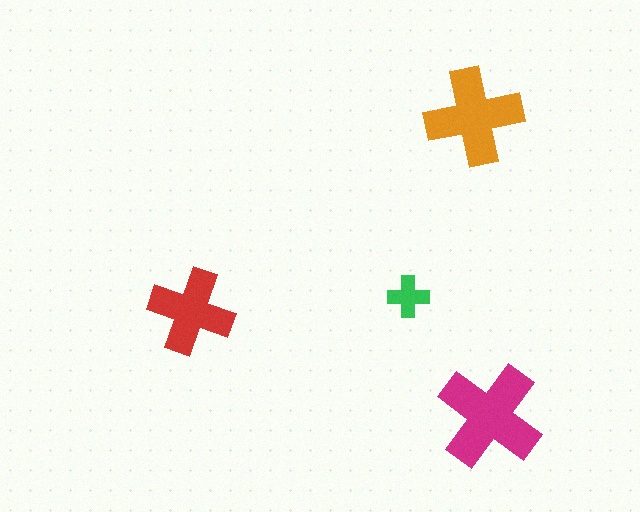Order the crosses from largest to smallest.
the magenta one, the orange one, the red one, the green one.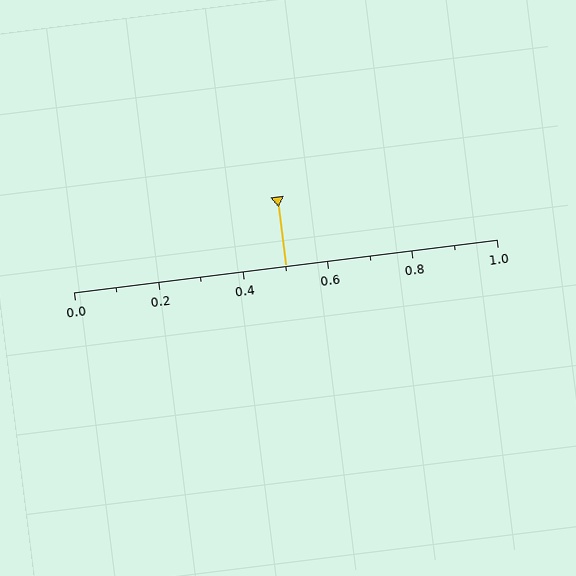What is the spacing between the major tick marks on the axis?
The major ticks are spaced 0.2 apart.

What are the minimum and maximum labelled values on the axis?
The axis runs from 0.0 to 1.0.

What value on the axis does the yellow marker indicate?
The marker indicates approximately 0.5.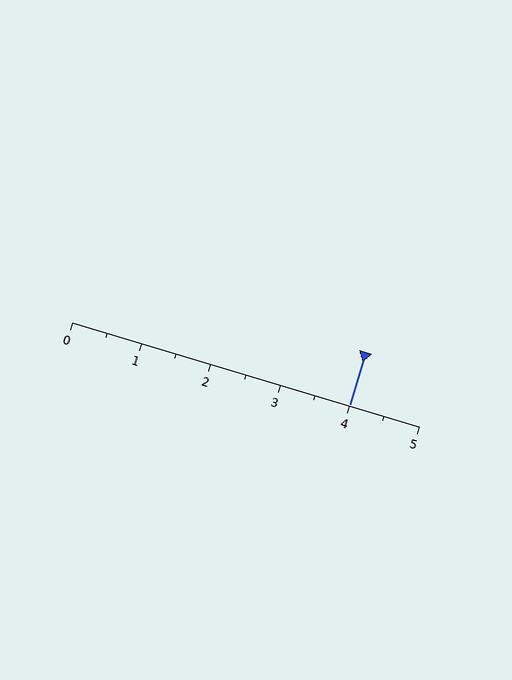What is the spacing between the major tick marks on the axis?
The major ticks are spaced 1 apart.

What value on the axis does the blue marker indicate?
The marker indicates approximately 4.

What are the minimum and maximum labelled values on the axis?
The axis runs from 0 to 5.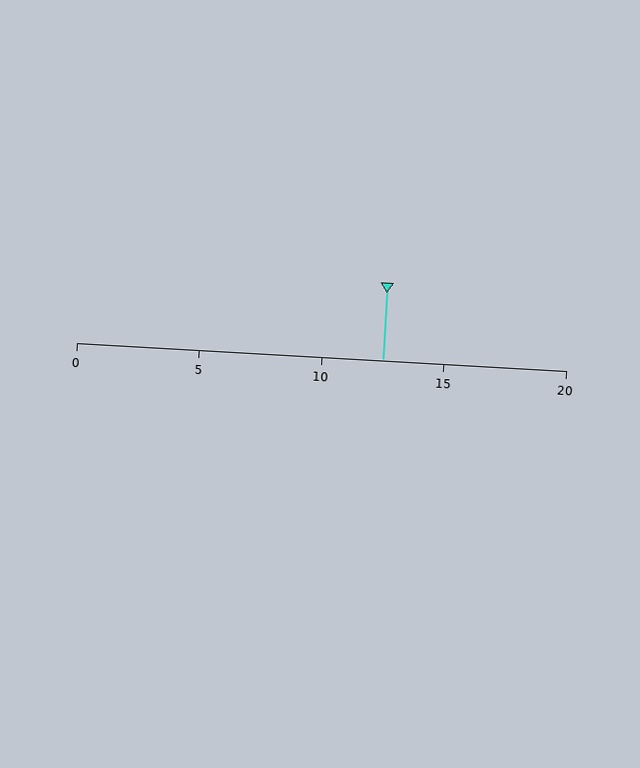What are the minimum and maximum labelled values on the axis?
The axis runs from 0 to 20.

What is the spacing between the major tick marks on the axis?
The major ticks are spaced 5 apart.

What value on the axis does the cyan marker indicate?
The marker indicates approximately 12.5.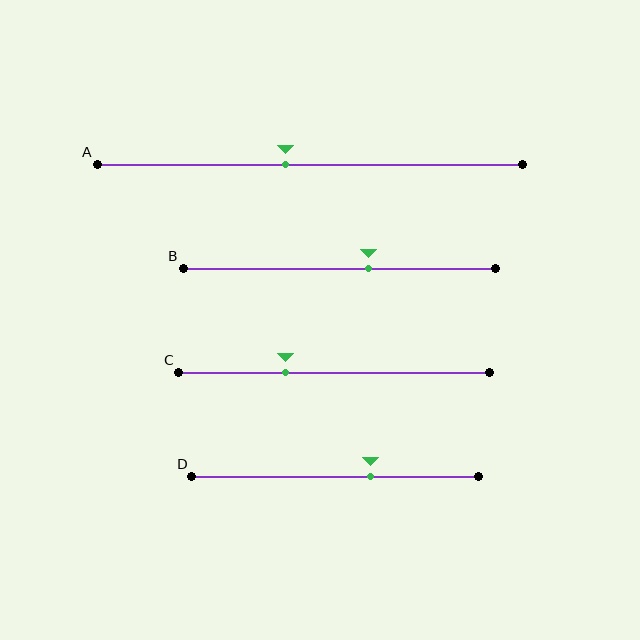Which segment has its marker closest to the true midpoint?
Segment A has its marker closest to the true midpoint.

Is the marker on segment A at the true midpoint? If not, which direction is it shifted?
No, the marker on segment A is shifted to the left by about 6% of the segment length.